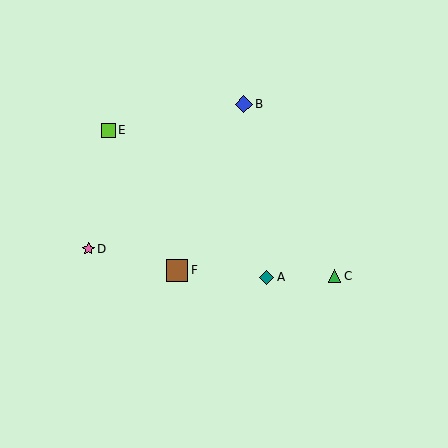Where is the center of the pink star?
The center of the pink star is at (88, 249).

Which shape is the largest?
The brown square (labeled F) is the largest.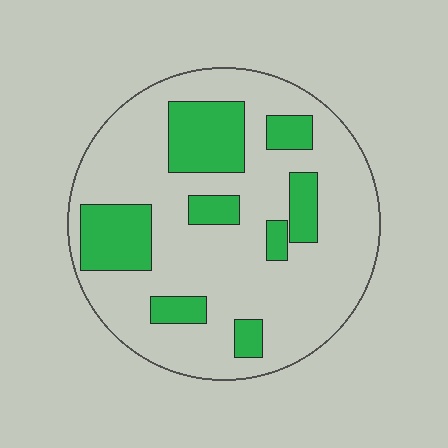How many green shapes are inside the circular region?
8.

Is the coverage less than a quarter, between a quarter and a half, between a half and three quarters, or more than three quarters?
Less than a quarter.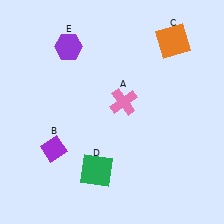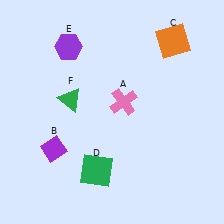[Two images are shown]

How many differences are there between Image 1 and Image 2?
There is 1 difference between the two images.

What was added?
A green triangle (F) was added in Image 2.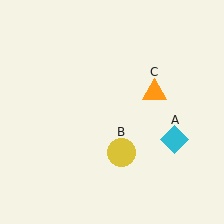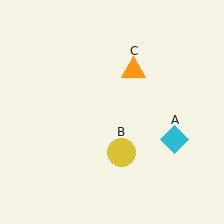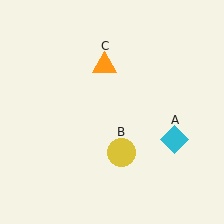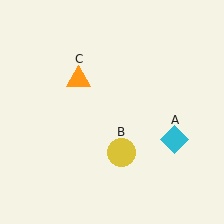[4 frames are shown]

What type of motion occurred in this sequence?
The orange triangle (object C) rotated counterclockwise around the center of the scene.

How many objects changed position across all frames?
1 object changed position: orange triangle (object C).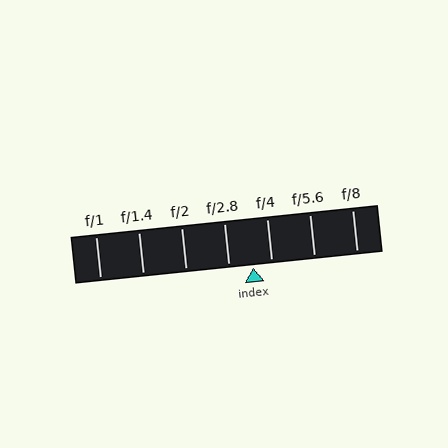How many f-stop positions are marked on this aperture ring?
There are 7 f-stop positions marked.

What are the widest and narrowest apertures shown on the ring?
The widest aperture shown is f/1 and the narrowest is f/8.